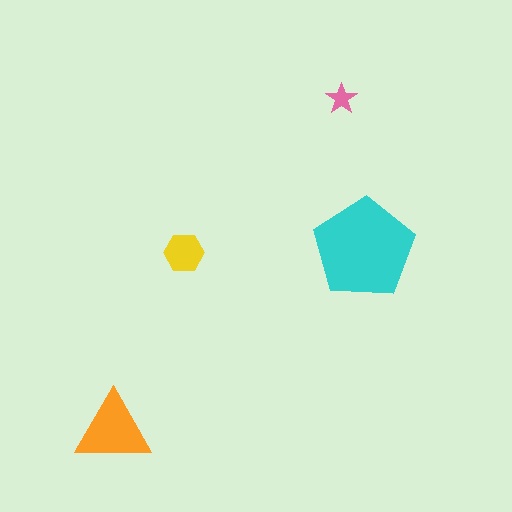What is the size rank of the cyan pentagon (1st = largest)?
1st.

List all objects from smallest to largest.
The pink star, the yellow hexagon, the orange triangle, the cyan pentagon.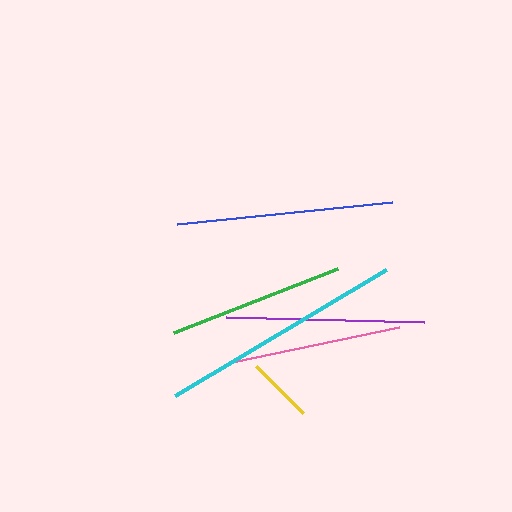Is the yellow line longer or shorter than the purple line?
The purple line is longer than the yellow line.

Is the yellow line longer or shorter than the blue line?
The blue line is longer than the yellow line.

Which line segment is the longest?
The cyan line is the longest at approximately 246 pixels.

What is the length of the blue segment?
The blue segment is approximately 216 pixels long.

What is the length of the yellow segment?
The yellow segment is approximately 67 pixels long.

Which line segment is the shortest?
The yellow line is the shortest at approximately 67 pixels.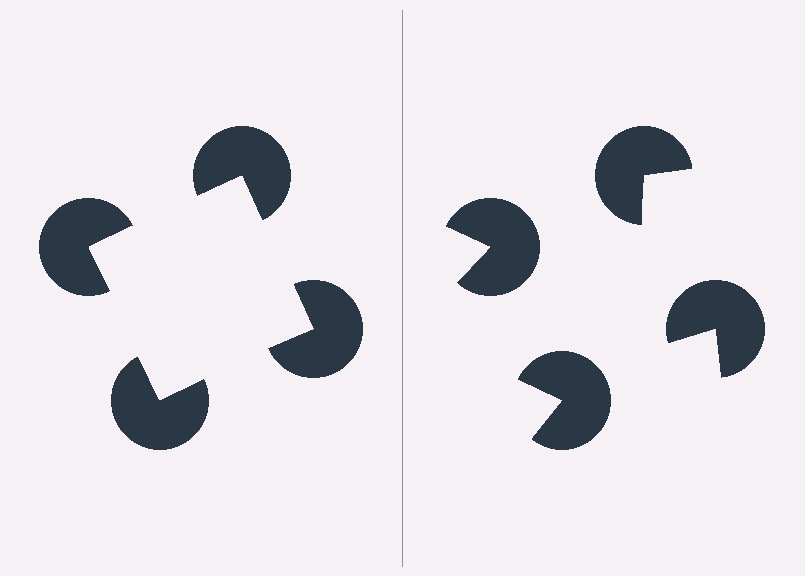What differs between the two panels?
The pac-man discs are positioned identically on both sides; only the wedge orientations differ. On the left they align to a square; on the right they are misaligned.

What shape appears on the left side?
An illusory square.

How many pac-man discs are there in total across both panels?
8 — 4 on each side.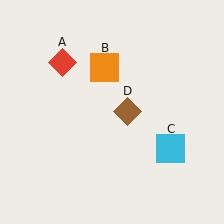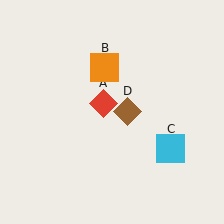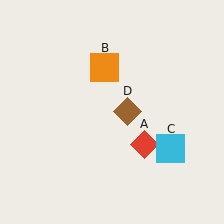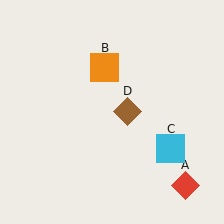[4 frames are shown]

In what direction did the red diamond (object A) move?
The red diamond (object A) moved down and to the right.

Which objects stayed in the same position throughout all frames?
Orange square (object B) and cyan square (object C) and brown diamond (object D) remained stationary.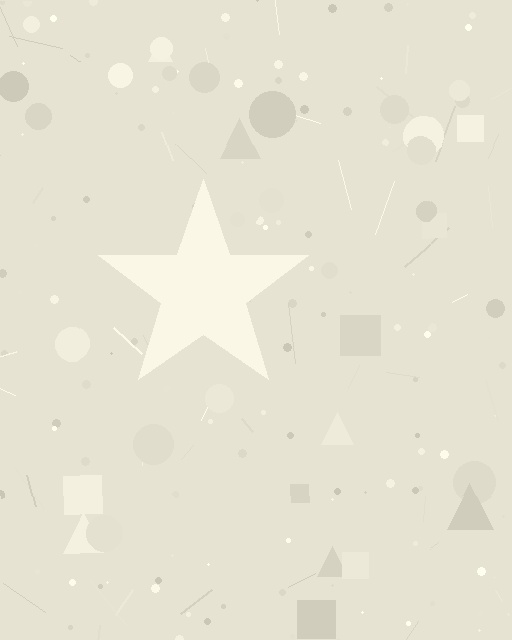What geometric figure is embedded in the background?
A star is embedded in the background.